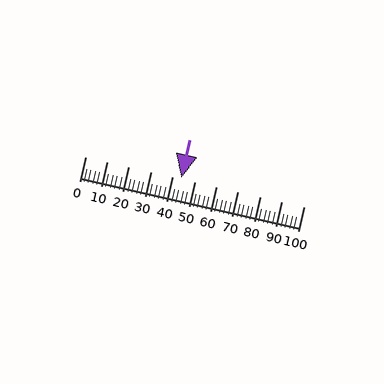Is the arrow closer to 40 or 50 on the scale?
The arrow is closer to 40.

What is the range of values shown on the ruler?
The ruler shows values from 0 to 100.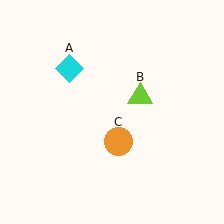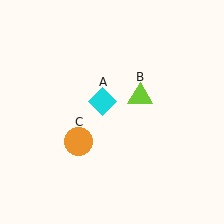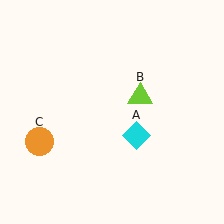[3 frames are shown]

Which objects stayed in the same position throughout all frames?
Lime triangle (object B) remained stationary.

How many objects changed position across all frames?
2 objects changed position: cyan diamond (object A), orange circle (object C).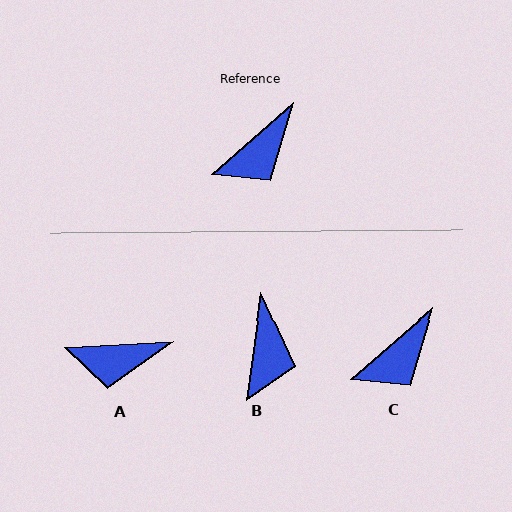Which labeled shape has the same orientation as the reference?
C.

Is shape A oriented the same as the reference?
No, it is off by about 38 degrees.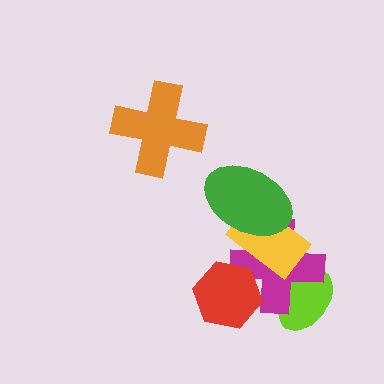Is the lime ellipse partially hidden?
Yes, it is partially covered by another shape.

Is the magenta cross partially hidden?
Yes, it is partially covered by another shape.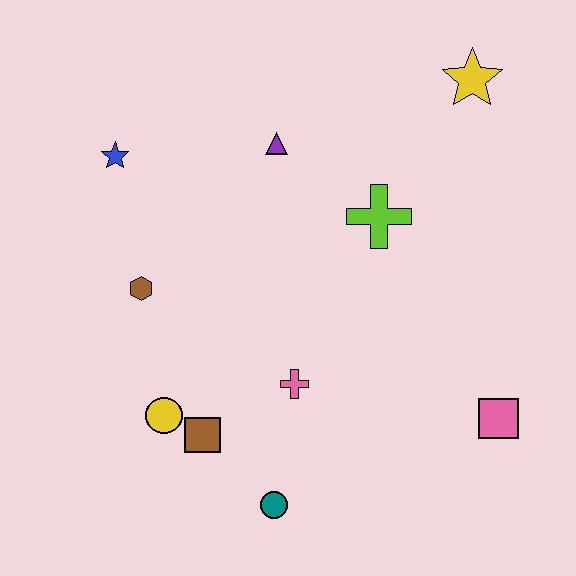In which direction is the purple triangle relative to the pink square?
The purple triangle is above the pink square.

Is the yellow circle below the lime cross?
Yes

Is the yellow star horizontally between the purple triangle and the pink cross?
No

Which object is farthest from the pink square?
The blue star is farthest from the pink square.